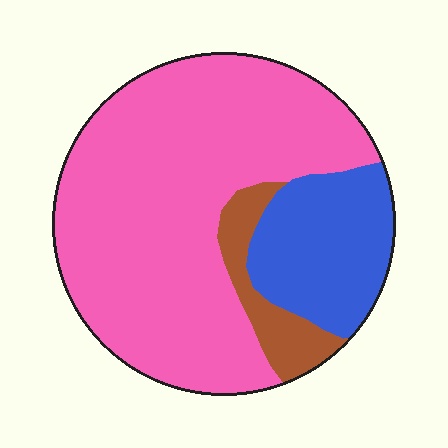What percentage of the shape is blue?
Blue takes up about one fifth (1/5) of the shape.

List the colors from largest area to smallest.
From largest to smallest: pink, blue, brown.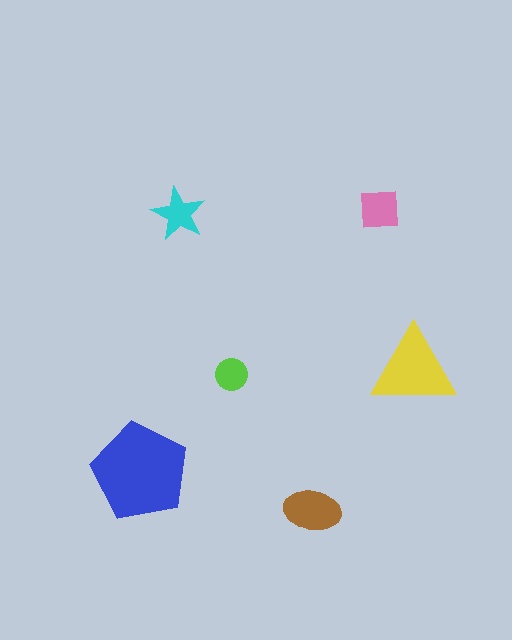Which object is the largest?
The blue pentagon.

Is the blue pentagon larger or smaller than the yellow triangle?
Larger.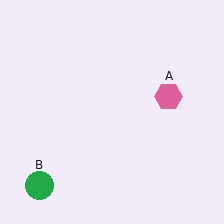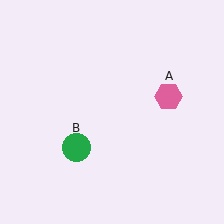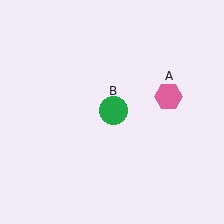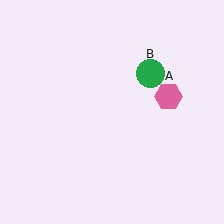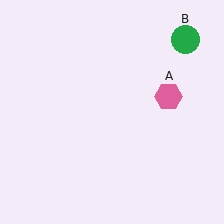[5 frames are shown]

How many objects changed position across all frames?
1 object changed position: green circle (object B).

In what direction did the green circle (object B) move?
The green circle (object B) moved up and to the right.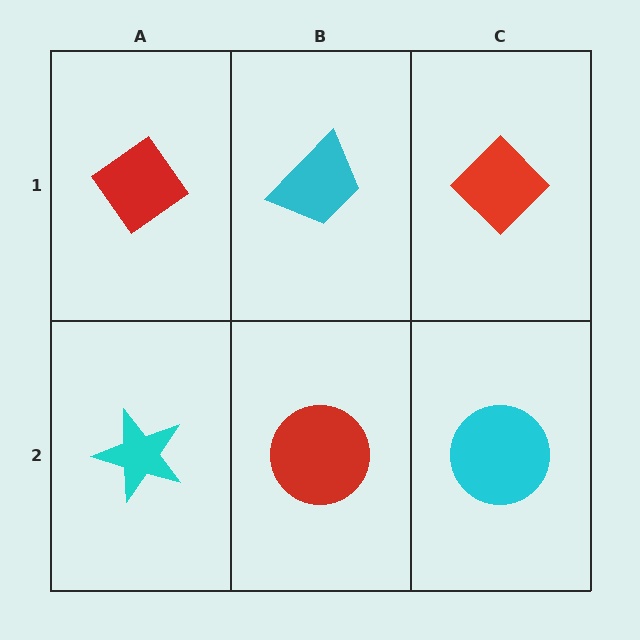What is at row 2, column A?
A cyan star.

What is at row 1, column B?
A cyan trapezoid.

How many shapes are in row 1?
3 shapes.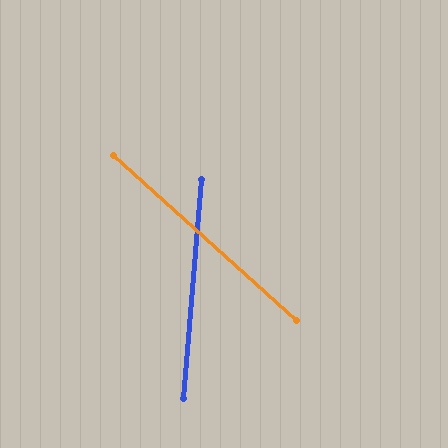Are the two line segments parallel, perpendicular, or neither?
Neither parallel nor perpendicular — they differ by about 53°.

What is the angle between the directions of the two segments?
Approximately 53 degrees.